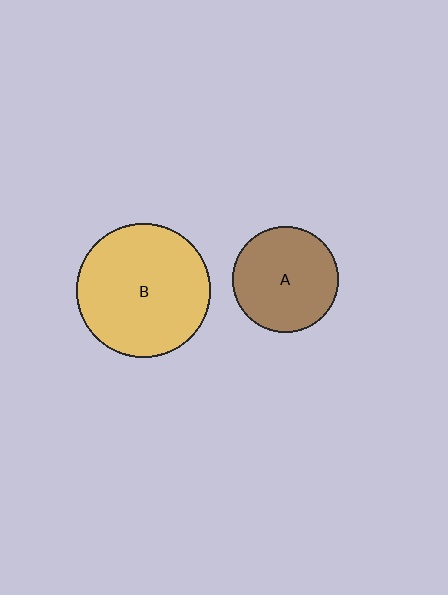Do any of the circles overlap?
No, none of the circles overlap.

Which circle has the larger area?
Circle B (yellow).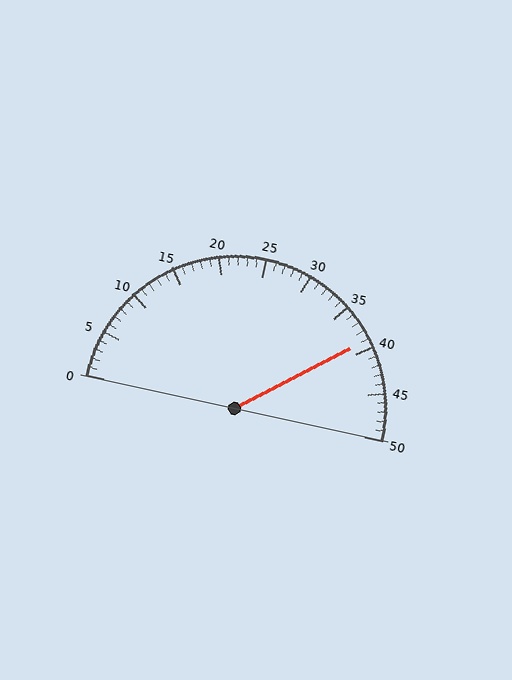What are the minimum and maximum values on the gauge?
The gauge ranges from 0 to 50.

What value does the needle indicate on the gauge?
The needle indicates approximately 39.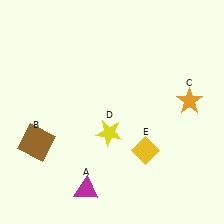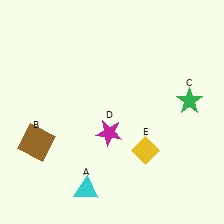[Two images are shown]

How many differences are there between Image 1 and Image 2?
There are 3 differences between the two images.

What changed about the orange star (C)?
In Image 1, C is orange. In Image 2, it changed to green.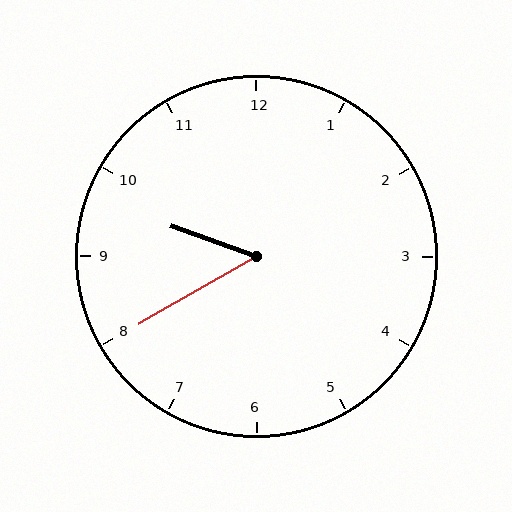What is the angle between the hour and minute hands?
Approximately 50 degrees.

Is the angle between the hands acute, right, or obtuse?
It is acute.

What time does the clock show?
9:40.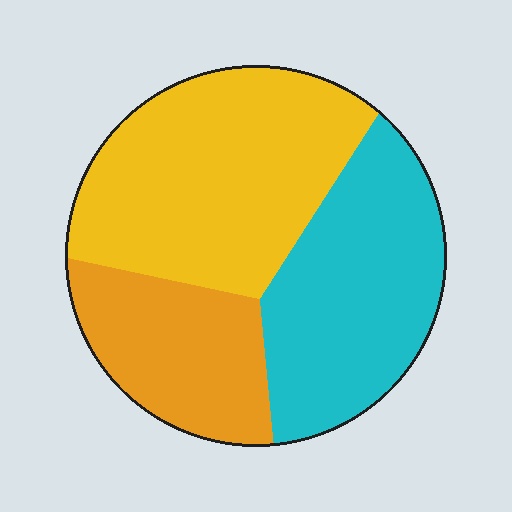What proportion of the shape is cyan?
Cyan covers around 35% of the shape.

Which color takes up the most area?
Yellow, at roughly 45%.